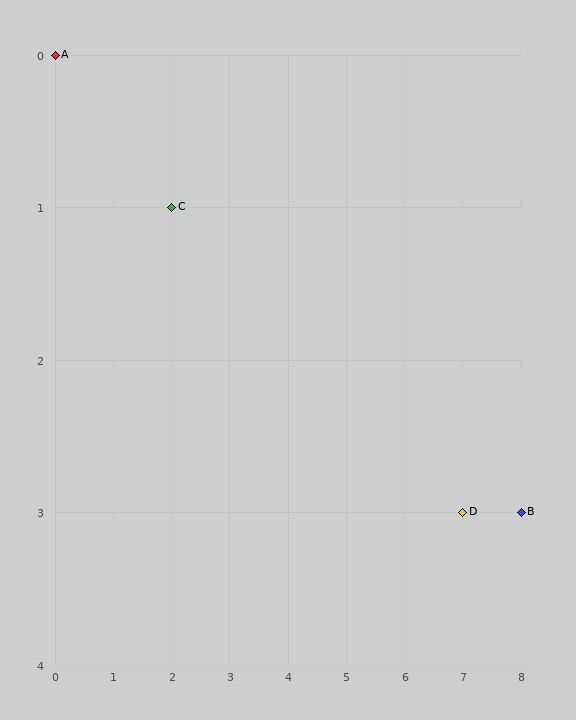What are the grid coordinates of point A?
Point A is at grid coordinates (0, 0).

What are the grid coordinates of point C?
Point C is at grid coordinates (2, 1).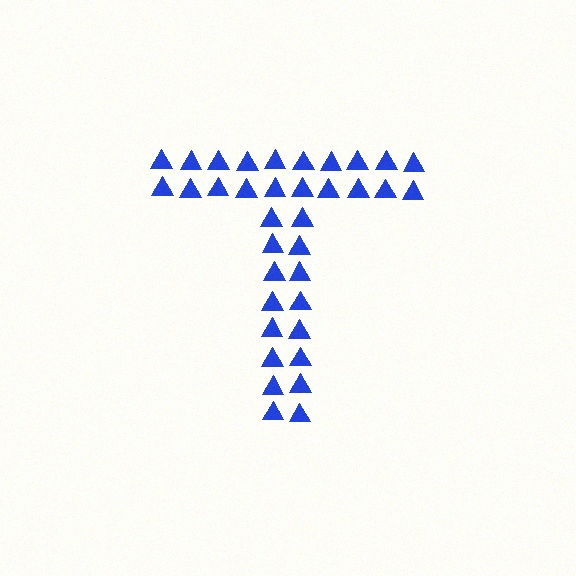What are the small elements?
The small elements are triangles.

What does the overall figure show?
The overall figure shows the letter T.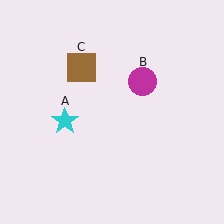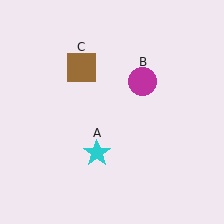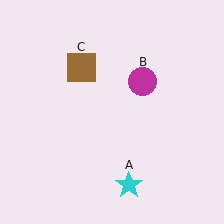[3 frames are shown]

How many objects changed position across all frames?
1 object changed position: cyan star (object A).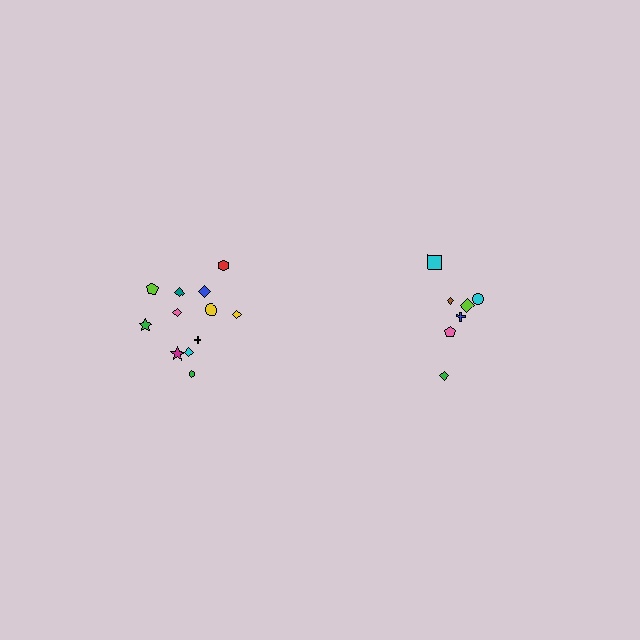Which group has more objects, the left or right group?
The left group.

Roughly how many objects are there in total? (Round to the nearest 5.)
Roughly 20 objects in total.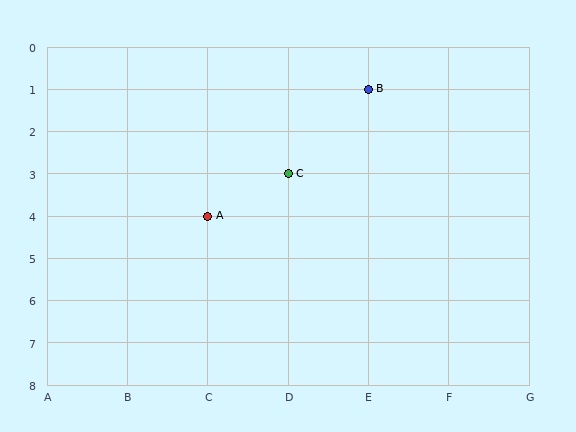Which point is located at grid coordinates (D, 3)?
Point C is at (D, 3).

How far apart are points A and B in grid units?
Points A and B are 2 columns and 3 rows apart (about 3.6 grid units diagonally).